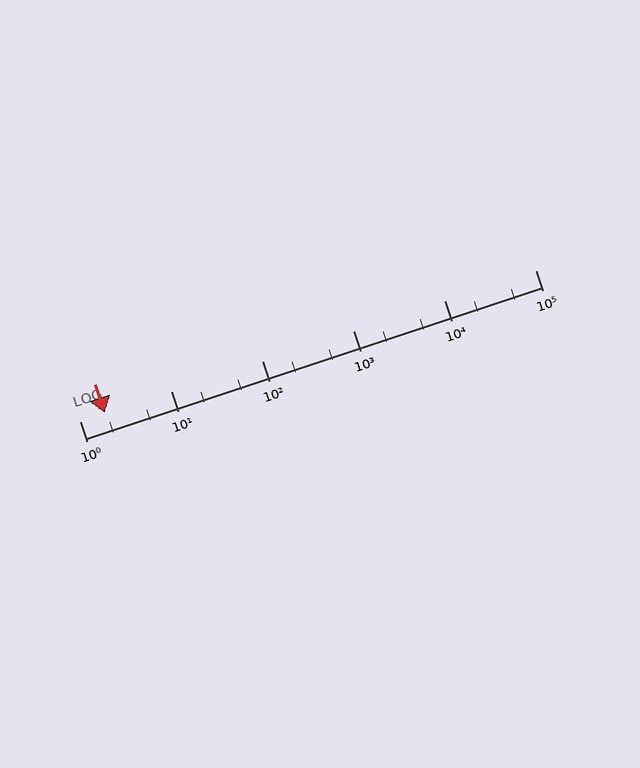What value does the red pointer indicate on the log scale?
The pointer indicates approximately 1.9.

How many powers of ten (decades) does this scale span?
The scale spans 5 decades, from 1 to 100000.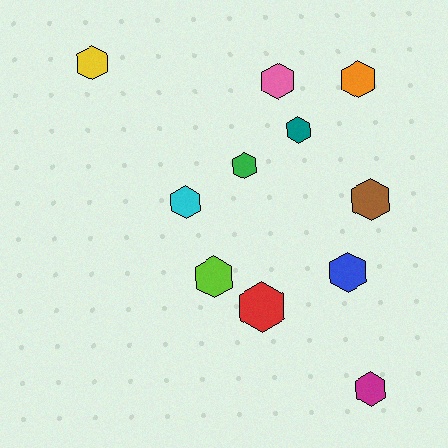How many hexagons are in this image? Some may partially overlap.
There are 11 hexagons.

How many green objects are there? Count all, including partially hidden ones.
There is 1 green object.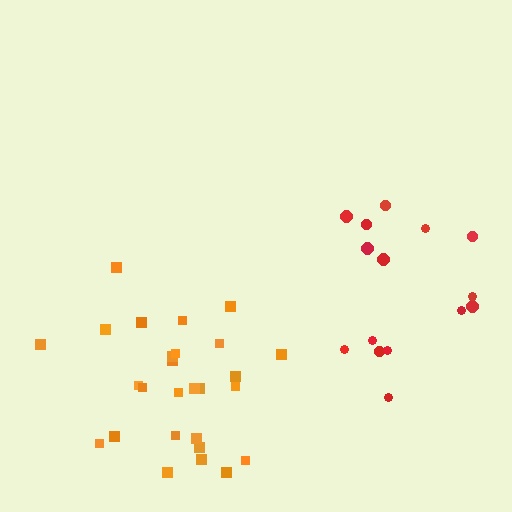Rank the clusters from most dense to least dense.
orange, red.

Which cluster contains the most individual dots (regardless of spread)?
Orange (27).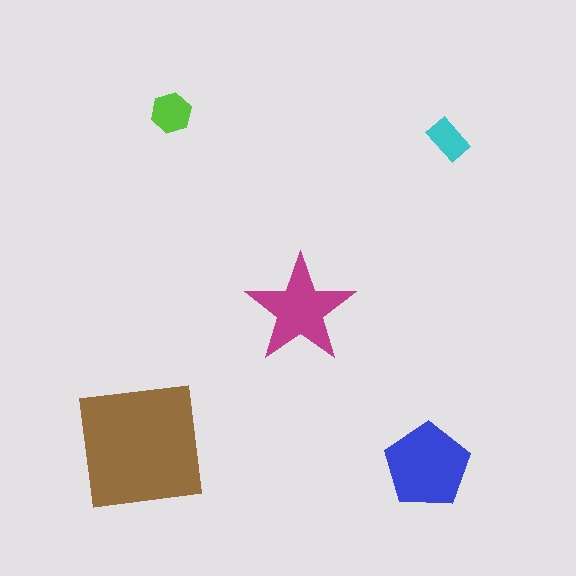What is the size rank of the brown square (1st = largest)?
1st.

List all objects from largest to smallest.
The brown square, the blue pentagon, the magenta star, the lime hexagon, the cyan rectangle.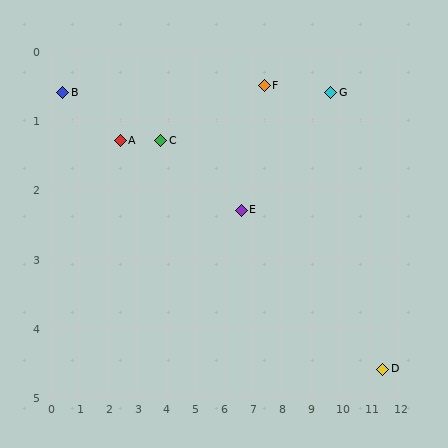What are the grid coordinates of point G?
Point G is at approximately (9.7, 0.6).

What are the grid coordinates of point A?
Point A is at approximately (2.4, 1.3).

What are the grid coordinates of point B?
Point B is at approximately (0.4, 0.6).